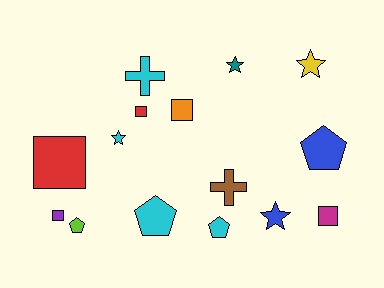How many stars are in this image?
There are 4 stars.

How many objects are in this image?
There are 15 objects.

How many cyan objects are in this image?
There are 4 cyan objects.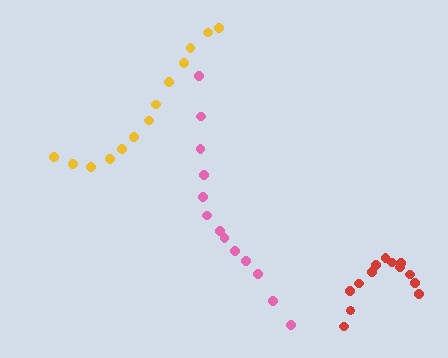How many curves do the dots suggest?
There are 3 distinct paths.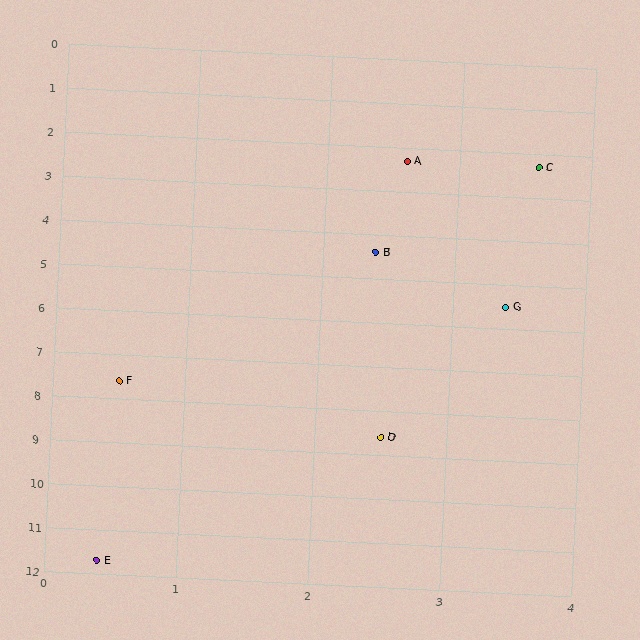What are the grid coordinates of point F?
Point F is at approximately (0.5, 7.6).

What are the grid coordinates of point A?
Point A is at approximately (2.6, 2.3).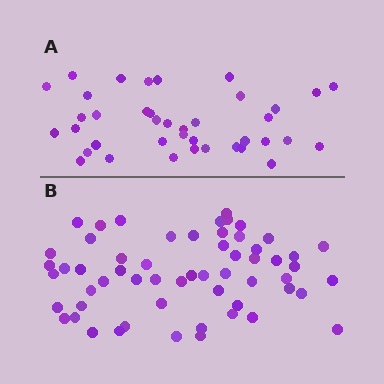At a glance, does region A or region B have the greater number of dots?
Region B (the bottom region) has more dots.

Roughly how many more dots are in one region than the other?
Region B has approximately 20 more dots than region A.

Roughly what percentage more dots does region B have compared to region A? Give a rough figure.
About 50% more.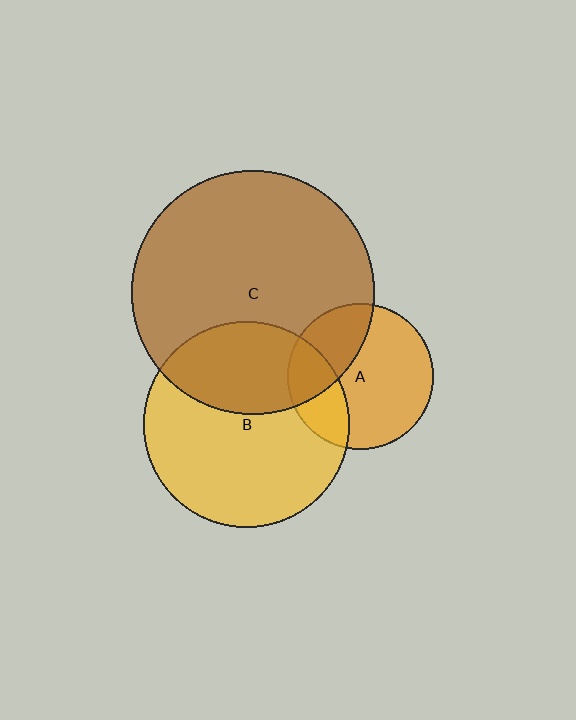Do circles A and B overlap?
Yes.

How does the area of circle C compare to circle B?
Approximately 1.4 times.